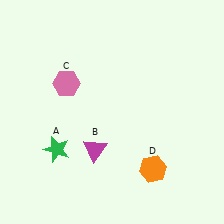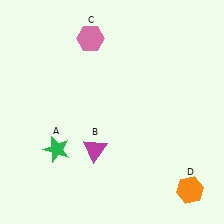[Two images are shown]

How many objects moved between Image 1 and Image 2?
2 objects moved between the two images.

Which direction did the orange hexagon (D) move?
The orange hexagon (D) moved right.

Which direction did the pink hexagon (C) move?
The pink hexagon (C) moved up.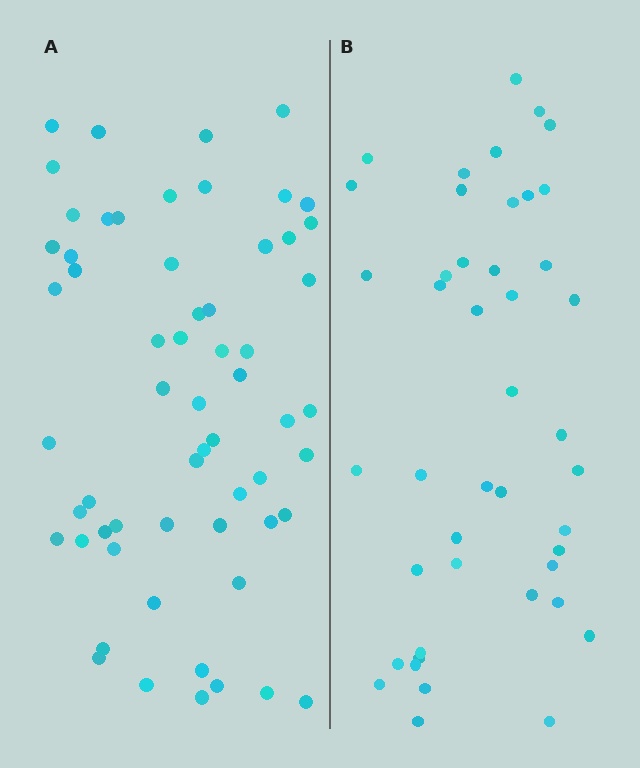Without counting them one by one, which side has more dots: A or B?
Region A (the left region) has more dots.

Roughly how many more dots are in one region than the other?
Region A has approximately 15 more dots than region B.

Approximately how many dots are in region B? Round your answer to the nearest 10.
About 40 dots. (The exact count is 44, which rounds to 40.)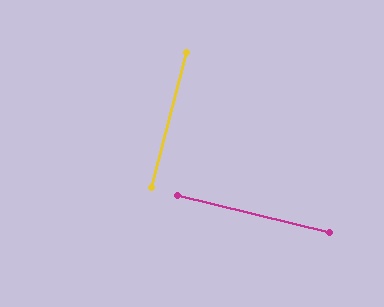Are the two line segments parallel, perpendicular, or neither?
Perpendicular — they meet at approximately 89°.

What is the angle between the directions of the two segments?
Approximately 89 degrees.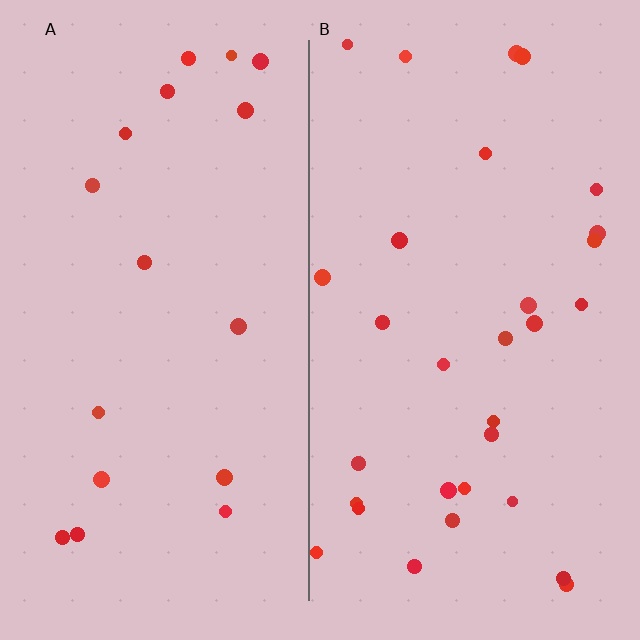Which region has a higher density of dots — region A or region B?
B (the right).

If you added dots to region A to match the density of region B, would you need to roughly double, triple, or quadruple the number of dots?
Approximately double.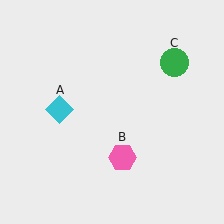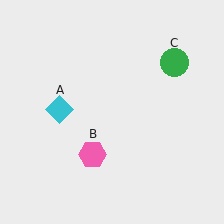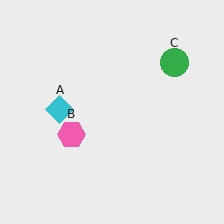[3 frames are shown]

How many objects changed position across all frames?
1 object changed position: pink hexagon (object B).